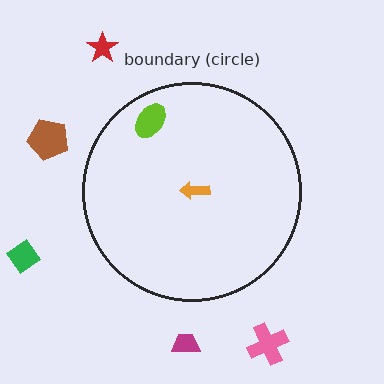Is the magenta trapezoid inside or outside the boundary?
Outside.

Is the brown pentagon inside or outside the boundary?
Outside.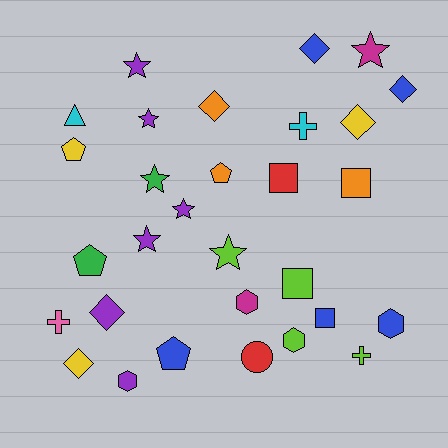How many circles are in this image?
There is 1 circle.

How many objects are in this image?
There are 30 objects.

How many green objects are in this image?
There are 2 green objects.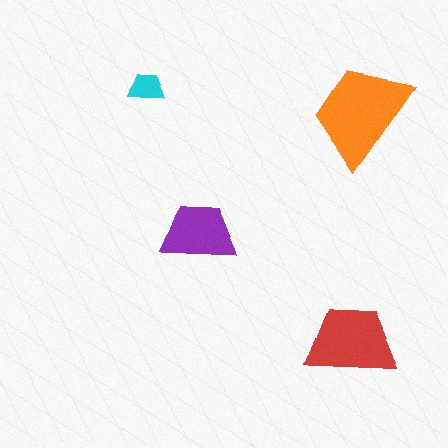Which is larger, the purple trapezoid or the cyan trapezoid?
The purple one.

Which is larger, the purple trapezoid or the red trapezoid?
The red one.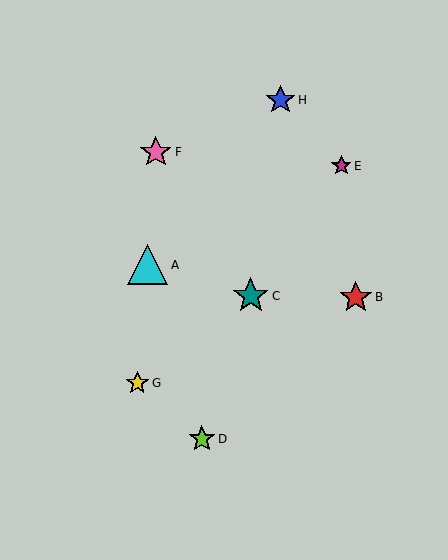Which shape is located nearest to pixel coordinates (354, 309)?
The red star (labeled B) at (356, 297) is nearest to that location.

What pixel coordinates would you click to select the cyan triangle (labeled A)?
Click at (148, 265) to select the cyan triangle A.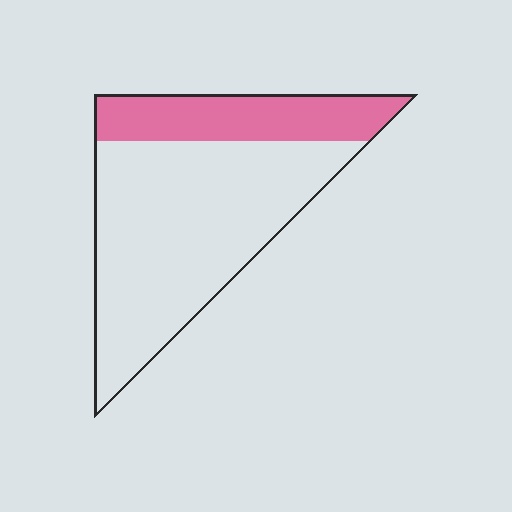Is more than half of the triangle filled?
No.